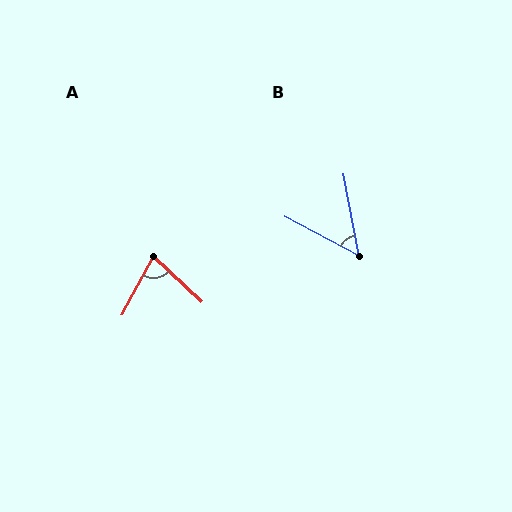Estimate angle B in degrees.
Approximately 51 degrees.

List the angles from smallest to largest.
B (51°), A (75°).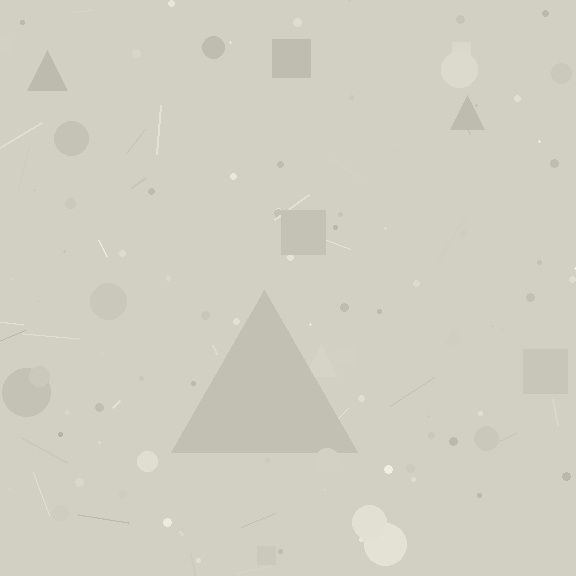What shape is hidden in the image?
A triangle is hidden in the image.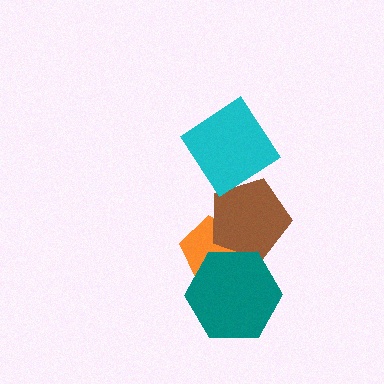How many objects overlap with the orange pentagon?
2 objects overlap with the orange pentagon.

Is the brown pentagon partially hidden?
Yes, it is partially covered by another shape.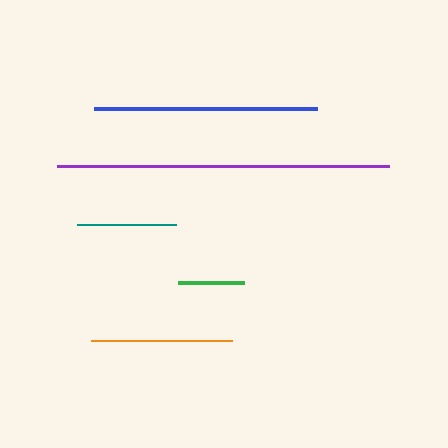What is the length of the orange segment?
The orange segment is approximately 142 pixels long.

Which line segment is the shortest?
The green line is the shortest at approximately 66 pixels.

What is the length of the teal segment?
The teal segment is approximately 99 pixels long.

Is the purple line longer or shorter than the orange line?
The purple line is longer than the orange line.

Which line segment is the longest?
The purple line is the longest at approximately 332 pixels.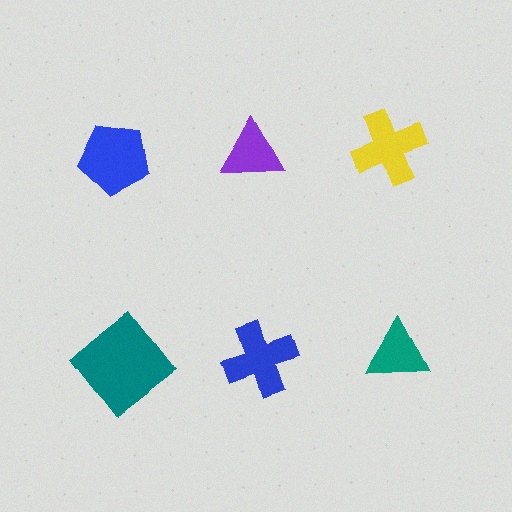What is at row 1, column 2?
A purple triangle.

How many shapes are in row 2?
3 shapes.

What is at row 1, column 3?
A yellow cross.